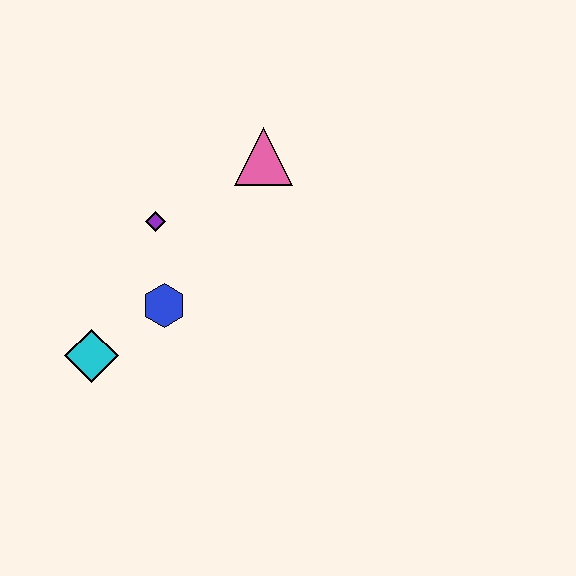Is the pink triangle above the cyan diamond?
Yes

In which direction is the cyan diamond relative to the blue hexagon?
The cyan diamond is to the left of the blue hexagon.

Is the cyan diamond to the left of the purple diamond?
Yes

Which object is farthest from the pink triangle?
The cyan diamond is farthest from the pink triangle.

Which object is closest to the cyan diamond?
The blue hexagon is closest to the cyan diamond.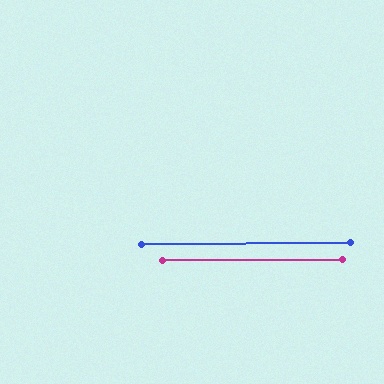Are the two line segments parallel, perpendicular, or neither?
Parallel — their directions differ by only 0.1°.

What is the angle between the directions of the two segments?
Approximately 0 degrees.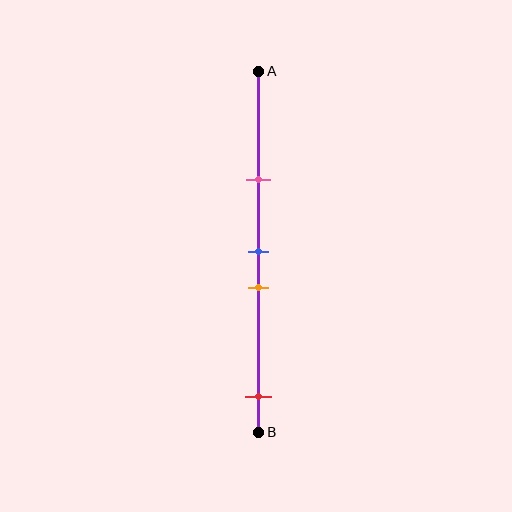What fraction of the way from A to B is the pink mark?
The pink mark is approximately 30% (0.3) of the way from A to B.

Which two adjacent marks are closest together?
The blue and orange marks are the closest adjacent pair.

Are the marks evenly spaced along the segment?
No, the marks are not evenly spaced.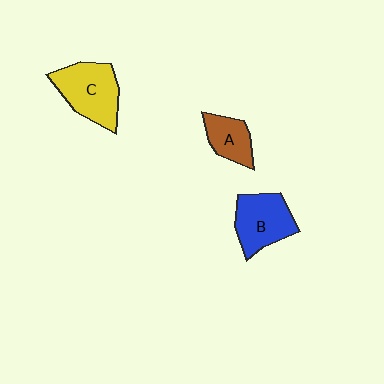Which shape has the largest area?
Shape C (yellow).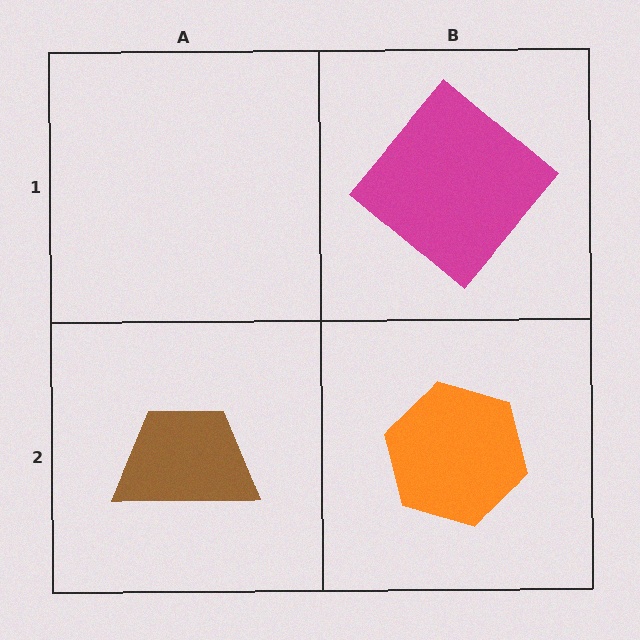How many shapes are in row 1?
1 shape.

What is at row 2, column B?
An orange hexagon.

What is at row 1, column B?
A magenta diamond.